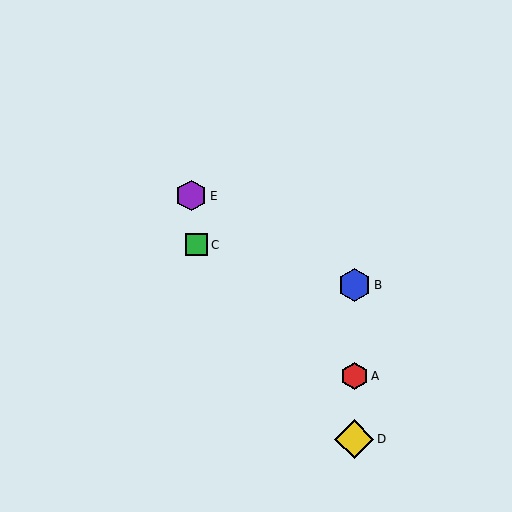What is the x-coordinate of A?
Object A is at x≈354.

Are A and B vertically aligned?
Yes, both are at x≈354.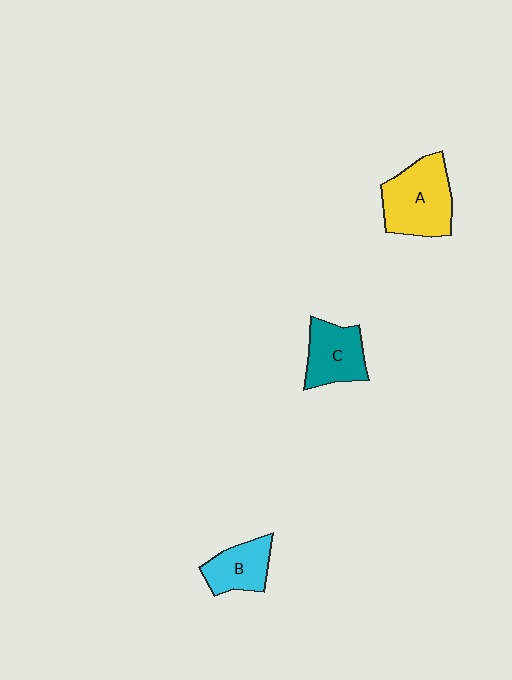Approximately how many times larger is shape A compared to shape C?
Approximately 1.4 times.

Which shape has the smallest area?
Shape B (cyan).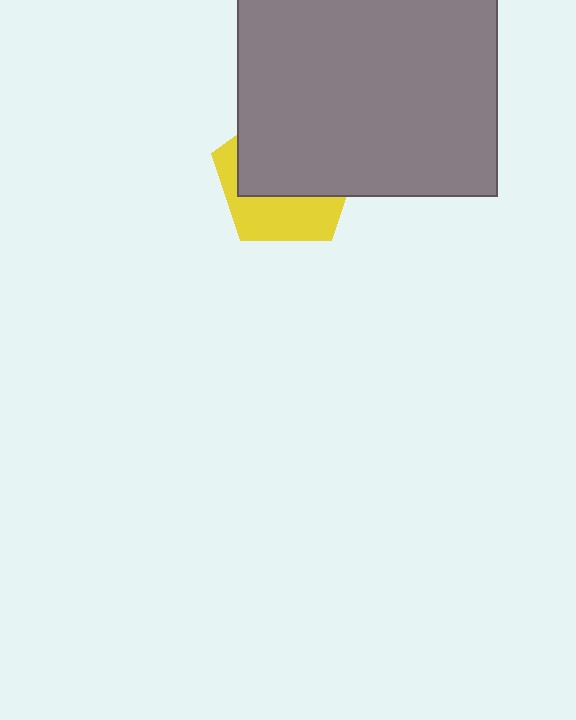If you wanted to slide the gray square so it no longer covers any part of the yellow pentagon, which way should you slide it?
Slide it up — that is the most direct way to separate the two shapes.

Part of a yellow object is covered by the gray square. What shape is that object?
It is a pentagon.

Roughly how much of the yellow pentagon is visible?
A small part of it is visible (roughly 39%).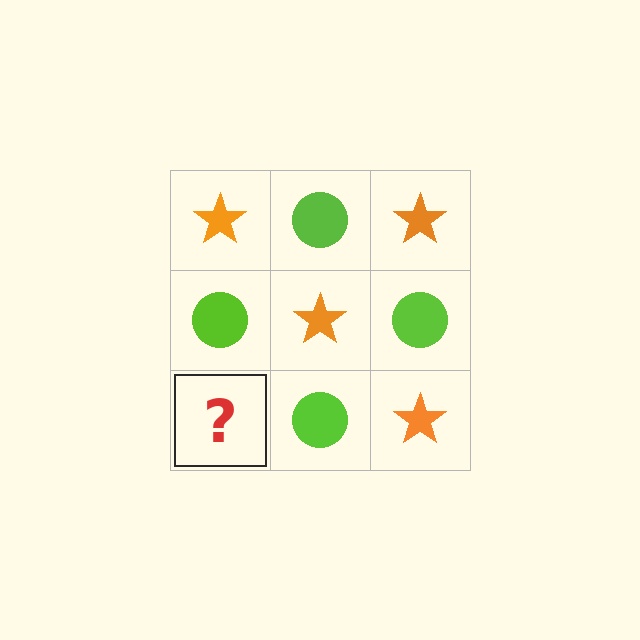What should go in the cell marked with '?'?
The missing cell should contain an orange star.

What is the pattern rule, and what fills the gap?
The rule is that it alternates orange star and lime circle in a checkerboard pattern. The gap should be filled with an orange star.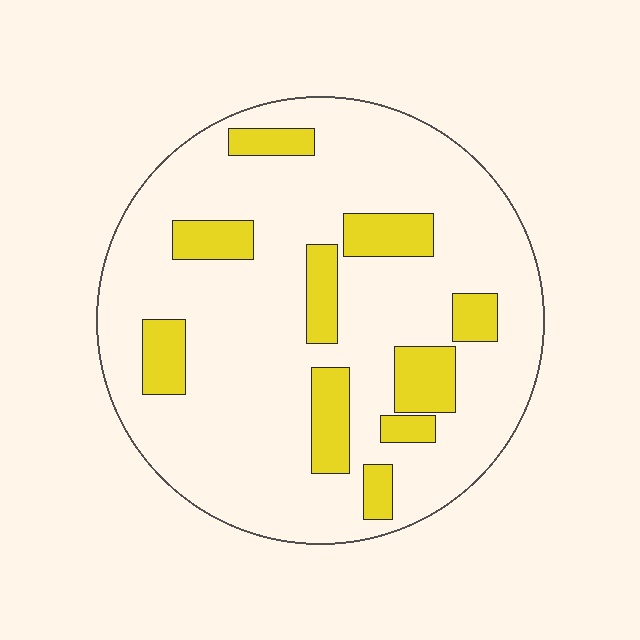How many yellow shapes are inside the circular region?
10.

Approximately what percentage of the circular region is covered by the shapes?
Approximately 20%.